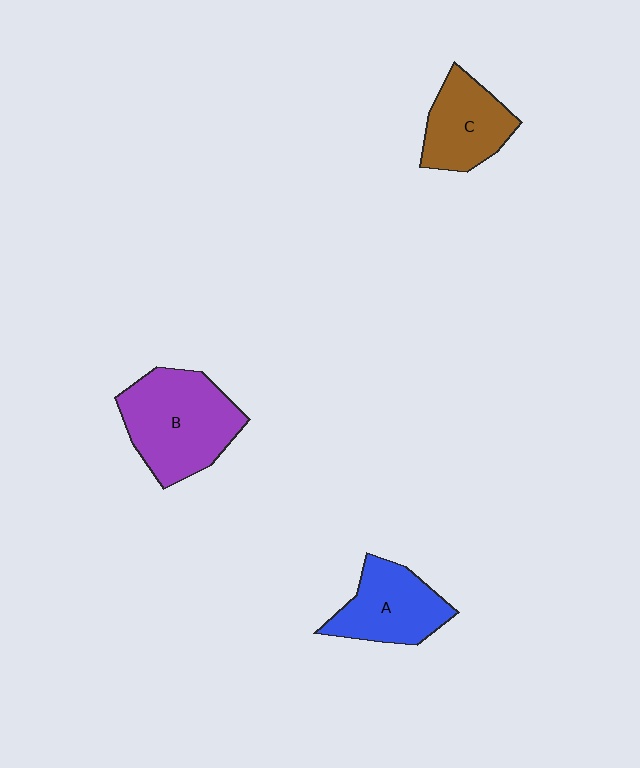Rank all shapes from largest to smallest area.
From largest to smallest: B (purple), A (blue), C (brown).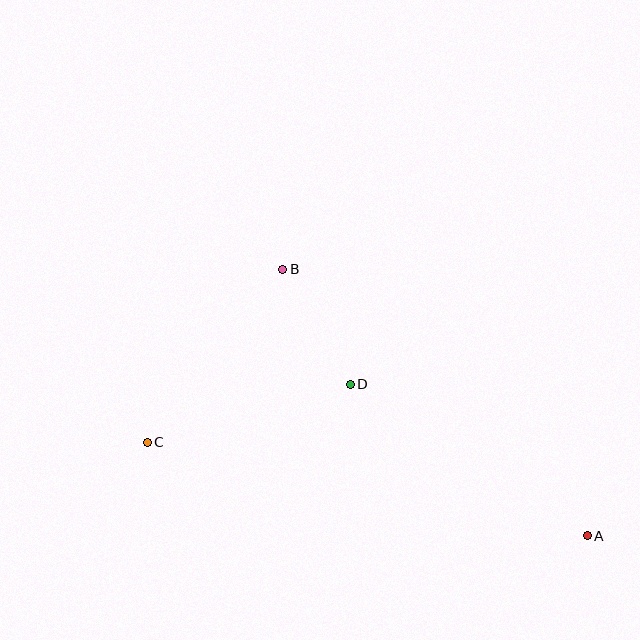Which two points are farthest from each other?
Points A and C are farthest from each other.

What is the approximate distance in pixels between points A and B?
The distance between A and B is approximately 405 pixels.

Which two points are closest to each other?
Points B and D are closest to each other.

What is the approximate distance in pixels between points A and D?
The distance between A and D is approximately 282 pixels.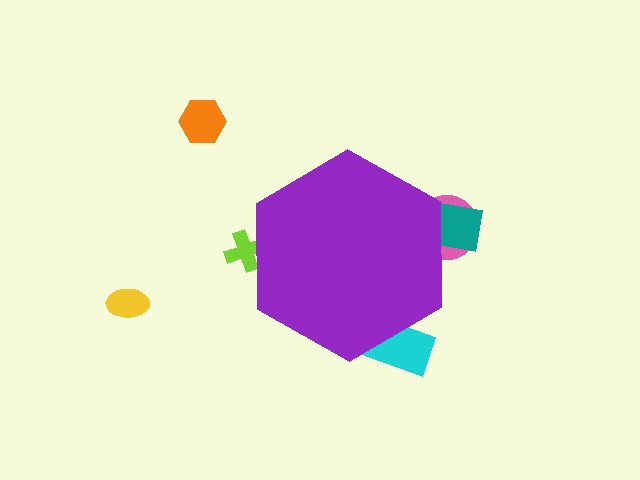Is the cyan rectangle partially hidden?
Yes, the cyan rectangle is partially hidden behind the purple hexagon.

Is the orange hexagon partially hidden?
No, the orange hexagon is fully visible.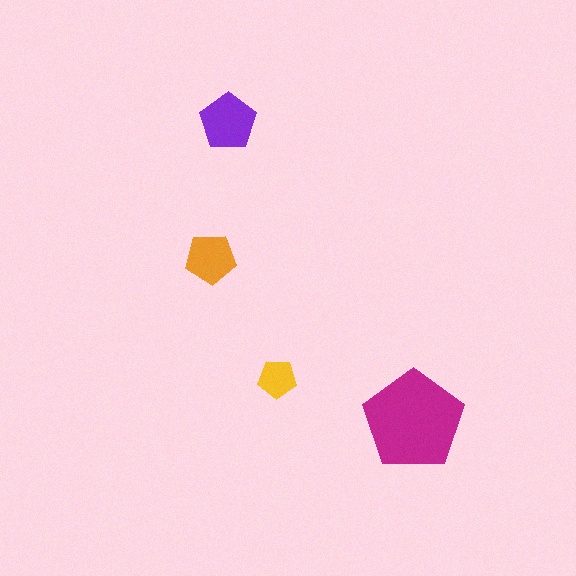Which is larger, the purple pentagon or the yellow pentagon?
The purple one.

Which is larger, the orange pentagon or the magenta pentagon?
The magenta one.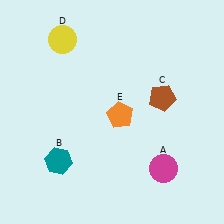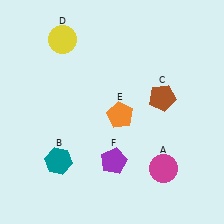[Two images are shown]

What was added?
A purple pentagon (F) was added in Image 2.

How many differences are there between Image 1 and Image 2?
There is 1 difference between the two images.